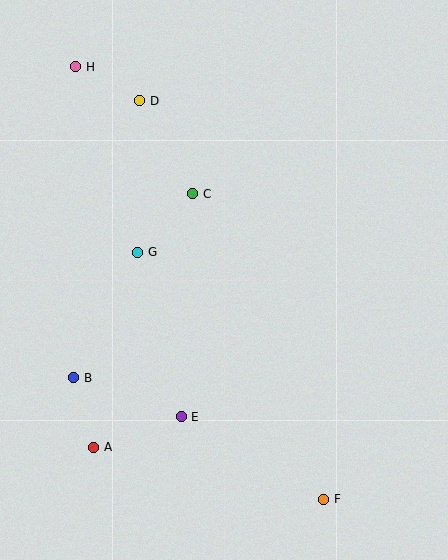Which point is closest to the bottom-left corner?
Point A is closest to the bottom-left corner.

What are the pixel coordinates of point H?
Point H is at (76, 67).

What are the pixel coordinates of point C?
Point C is at (193, 194).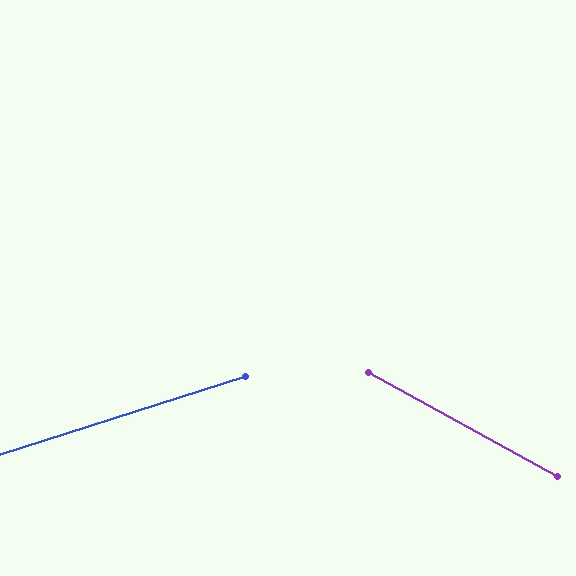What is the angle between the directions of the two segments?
Approximately 46 degrees.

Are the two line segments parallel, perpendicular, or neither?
Neither parallel nor perpendicular — they differ by about 46°.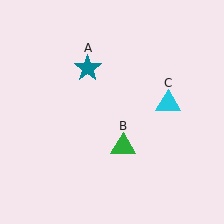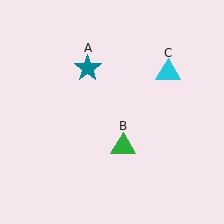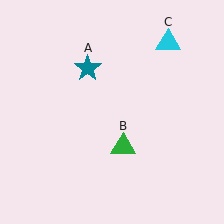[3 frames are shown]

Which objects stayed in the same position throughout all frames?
Teal star (object A) and green triangle (object B) remained stationary.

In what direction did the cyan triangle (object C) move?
The cyan triangle (object C) moved up.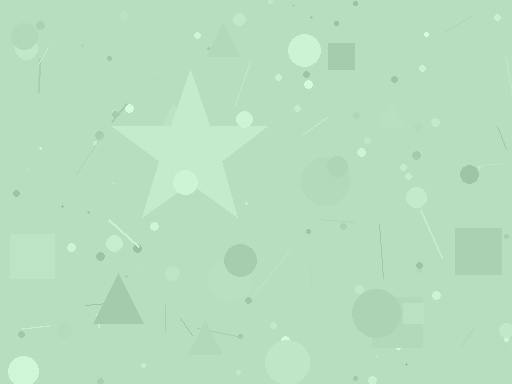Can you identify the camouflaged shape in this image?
The camouflaged shape is a star.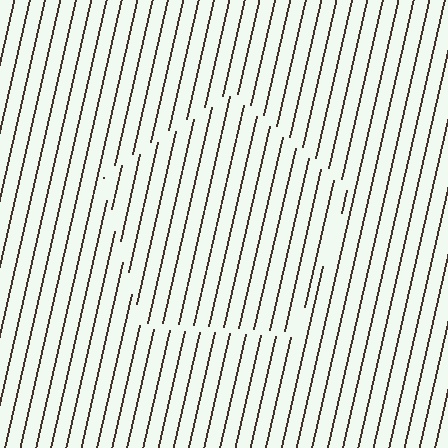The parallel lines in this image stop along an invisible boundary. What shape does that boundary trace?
An illusory pentagon. The interior of the shape contains the same grating, shifted by half a period — the contour is defined by the phase discontinuity where line-ends from the inner and outer gratings abut.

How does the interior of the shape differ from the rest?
The interior of the shape contains the same grating, shifted by half a period — the contour is defined by the phase discontinuity where line-ends from the inner and outer gratings abut.